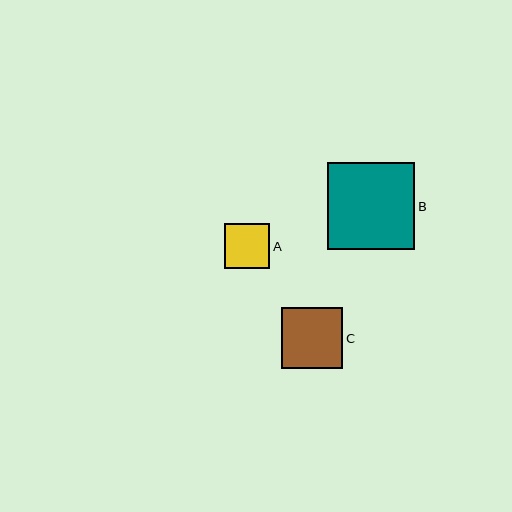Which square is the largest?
Square B is the largest with a size of approximately 87 pixels.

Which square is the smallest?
Square A is the smallest with a size of approximately 45 pixels.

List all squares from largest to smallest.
From largest to smallest: B, C, A.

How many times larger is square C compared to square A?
Square C is approximately 1.4 times the size of square A.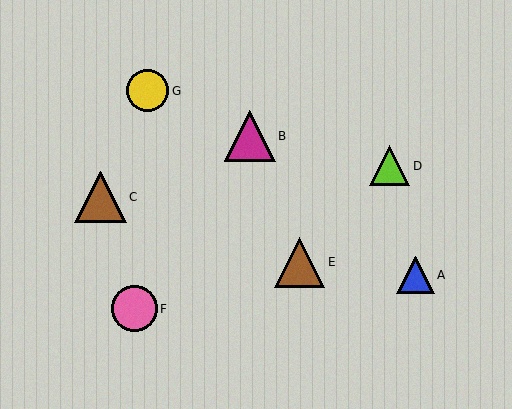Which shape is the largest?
The brown triangle (labeled C) is the largest.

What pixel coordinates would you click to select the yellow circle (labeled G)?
Click at (147, 91) to select the yellow circle G.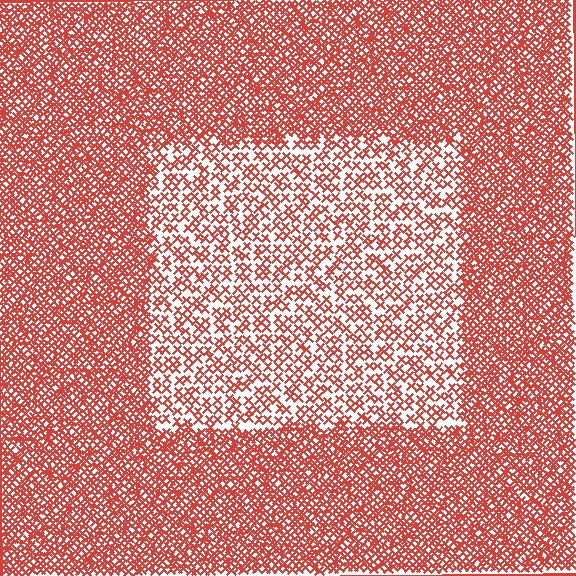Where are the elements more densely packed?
The elements are more densely packed outside the rectangle boundary.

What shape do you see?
I see a rectangle.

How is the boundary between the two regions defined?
The boundary is defined by a change in element density (approximately 2.2x ratio). All elements are the same color, size, and shape.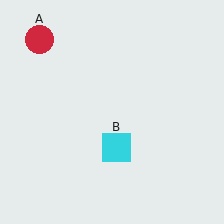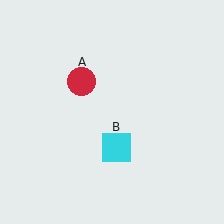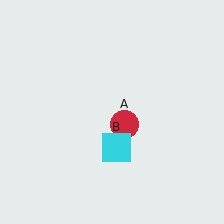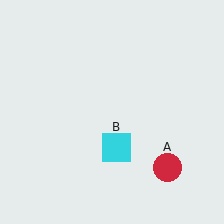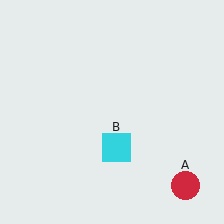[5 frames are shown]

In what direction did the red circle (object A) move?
The red circle (object A) moved down and to the right.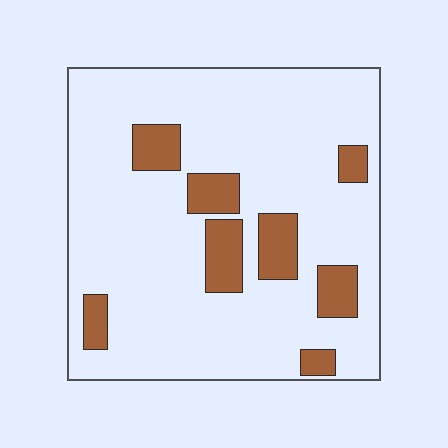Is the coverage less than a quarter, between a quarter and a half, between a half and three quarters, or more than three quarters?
Less than a quarter.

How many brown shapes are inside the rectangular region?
8.